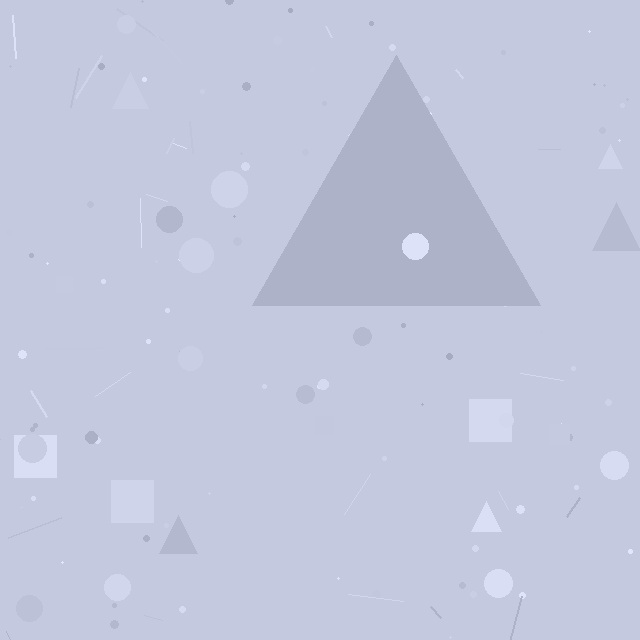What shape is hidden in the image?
A triangle is hidden in the image.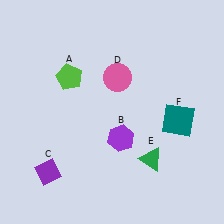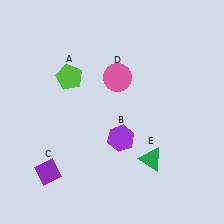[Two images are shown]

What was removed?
The teal square (F) was removed in Image 2.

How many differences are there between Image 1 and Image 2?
There is 1 difference between the two images.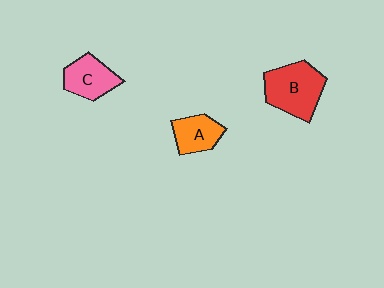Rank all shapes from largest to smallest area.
From largest to smallest: B (red), C (pink), A (orange).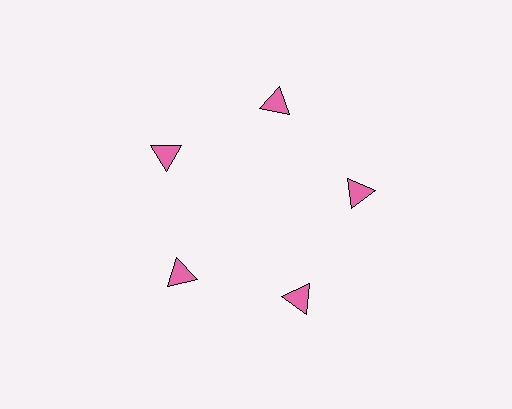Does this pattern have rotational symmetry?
Yes, this pattern has 5-fold rotational symmetry. It looks the same after rotating 72 degrees around the center.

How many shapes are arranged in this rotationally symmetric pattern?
There are 5 shapes, arranged in 5 groups of 1.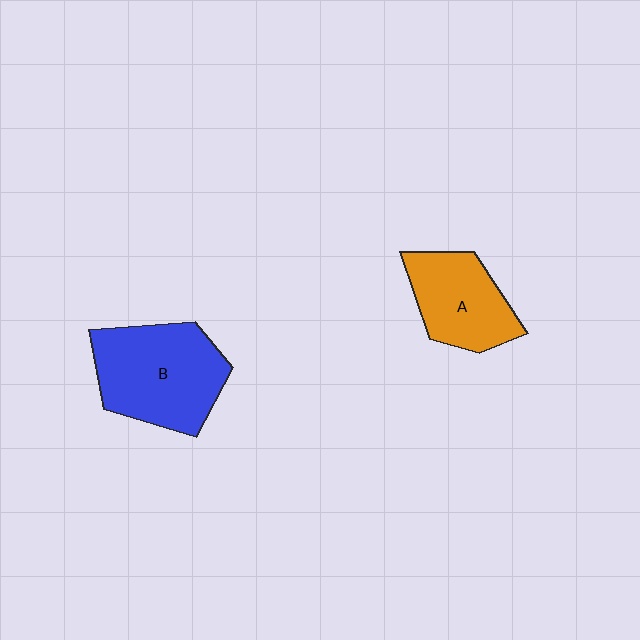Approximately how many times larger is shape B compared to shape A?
Approximately 1.4 times.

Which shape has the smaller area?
Shape A (orange).